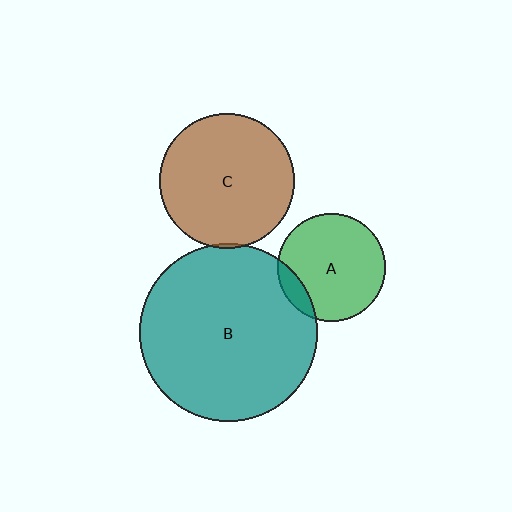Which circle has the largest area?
Circle B (teal).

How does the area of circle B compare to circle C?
Approximately 1.7 times.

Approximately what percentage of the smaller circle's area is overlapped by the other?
Approximately 5%.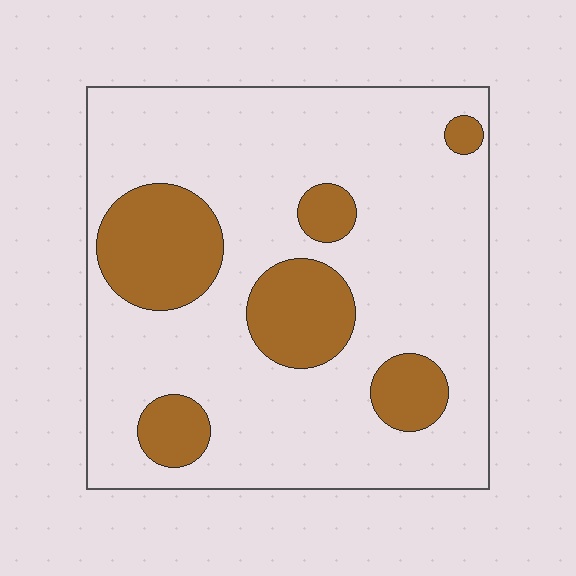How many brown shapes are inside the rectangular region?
6.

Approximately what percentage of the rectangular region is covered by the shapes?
Approximately 20%.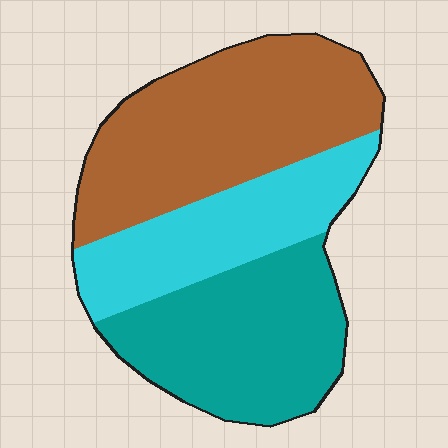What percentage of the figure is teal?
Teal covers 33% of the figure.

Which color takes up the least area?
Cyan, at roughly 25%.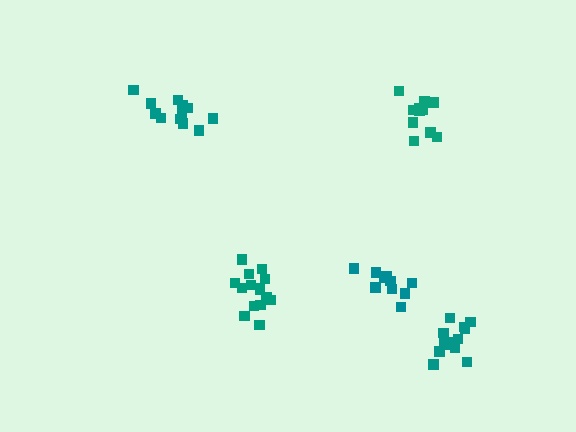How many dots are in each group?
Group 1: 15 dots, Group 2: 10 dots, Group 3: 13 dots, Group 4: 12 dots, Group 5: 12 dots (62 total).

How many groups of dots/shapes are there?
There are 5 groups.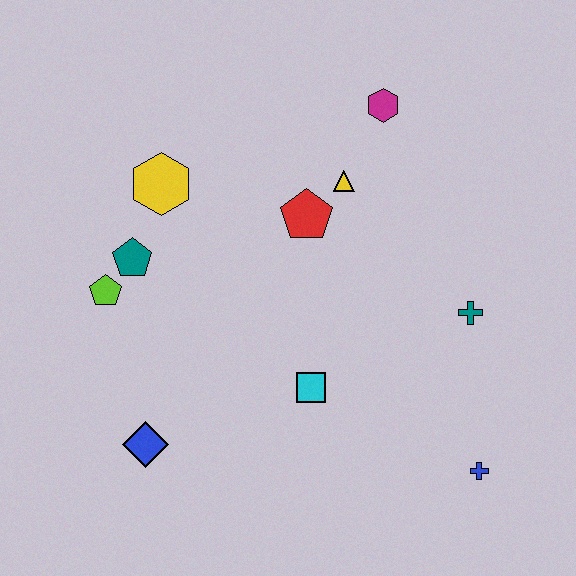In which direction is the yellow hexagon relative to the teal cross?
The yellow hexagon is to the left of the teal cross.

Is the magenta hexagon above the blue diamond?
Yes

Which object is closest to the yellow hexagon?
The teal pentagon is closest to the yellow hexagon.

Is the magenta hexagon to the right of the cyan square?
Yes